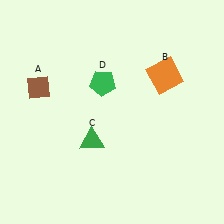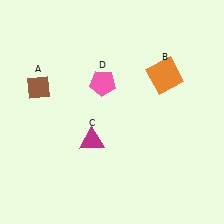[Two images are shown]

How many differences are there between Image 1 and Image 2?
There are 2 differences between the two images.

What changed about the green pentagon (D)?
In Image 1, D is green. In Image 2, it changed to pink.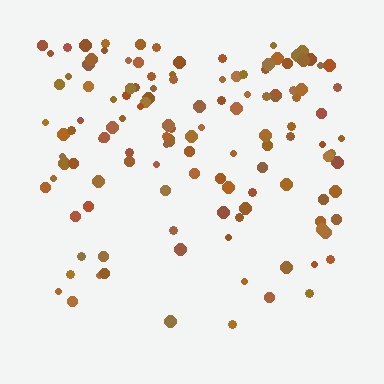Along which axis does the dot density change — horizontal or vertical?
Vertical.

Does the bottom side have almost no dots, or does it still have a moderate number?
Still a moderate number, just noticeably fewer than the top.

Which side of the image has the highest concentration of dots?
The top.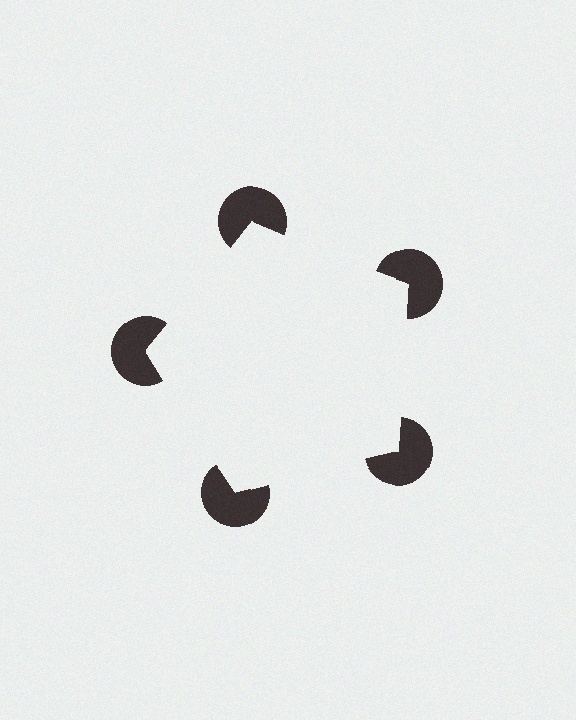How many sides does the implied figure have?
5 sides.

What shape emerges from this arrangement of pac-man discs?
An illusory pentagon — its edges are inferred from the aligned wedge cuts in the pac-man discs, not physically drawn.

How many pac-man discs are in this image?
There are 5 — one at each vertex of the illusory pentagon.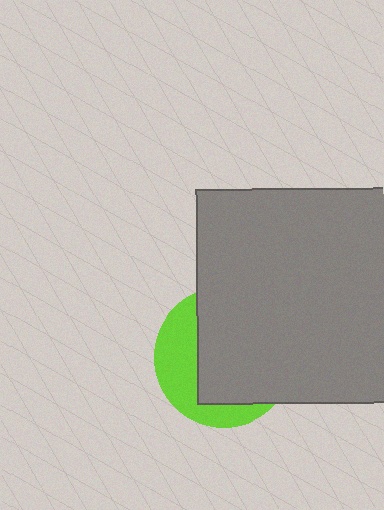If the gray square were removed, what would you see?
You would see the complete lime circle.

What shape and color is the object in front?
The object in front is a gray square.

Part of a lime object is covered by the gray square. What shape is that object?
It is a circle.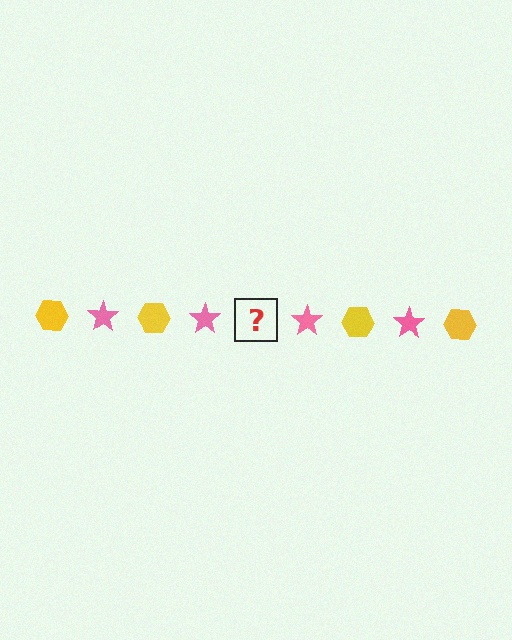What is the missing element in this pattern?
The missing element is a yellow hexagon.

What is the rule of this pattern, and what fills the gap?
The rule is that the pattern alternates between yellow hexagon and pink star. The gap should be filled with a yellow hexagon.